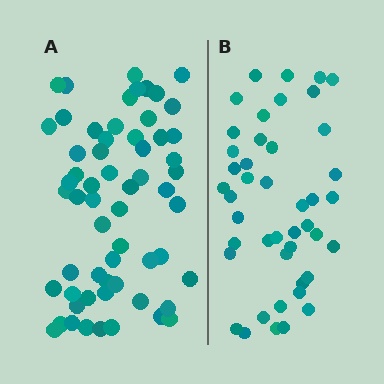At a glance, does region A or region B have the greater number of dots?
Region A (the left region) has more dots.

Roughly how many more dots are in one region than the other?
Region A has approximately 15 more dots than region B.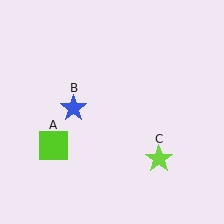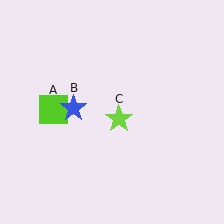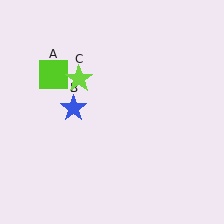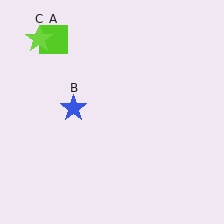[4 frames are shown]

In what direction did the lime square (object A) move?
The lime square (object A) moved up.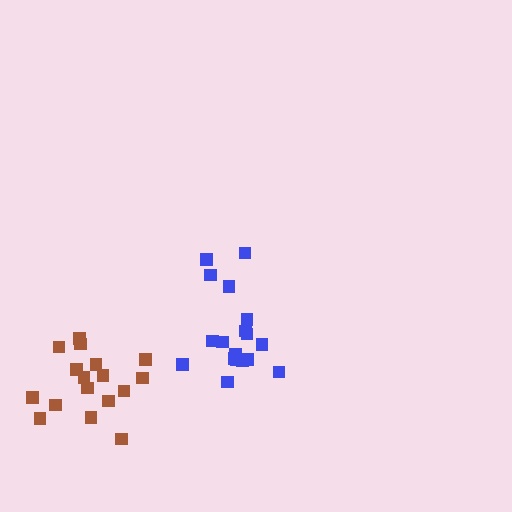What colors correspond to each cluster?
The clusters are colored: brown, blue.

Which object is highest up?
The blue cluster is topmost.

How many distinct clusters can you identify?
There are 2 distinct clusters.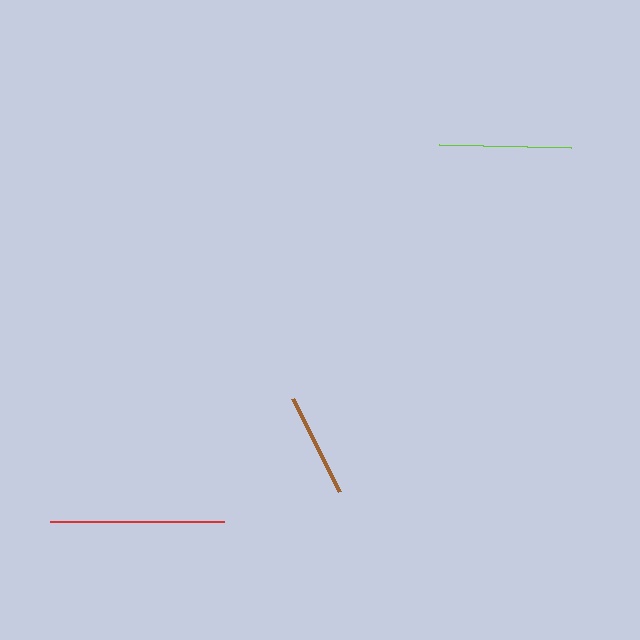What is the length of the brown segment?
The brown segment is approximately 104 pixels long.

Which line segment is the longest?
The red line is the longest at approximately 174 pixels.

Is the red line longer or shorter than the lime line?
The red line is longer than the lime line.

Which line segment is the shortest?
The brown line is the shortest at approximately 104 pixels.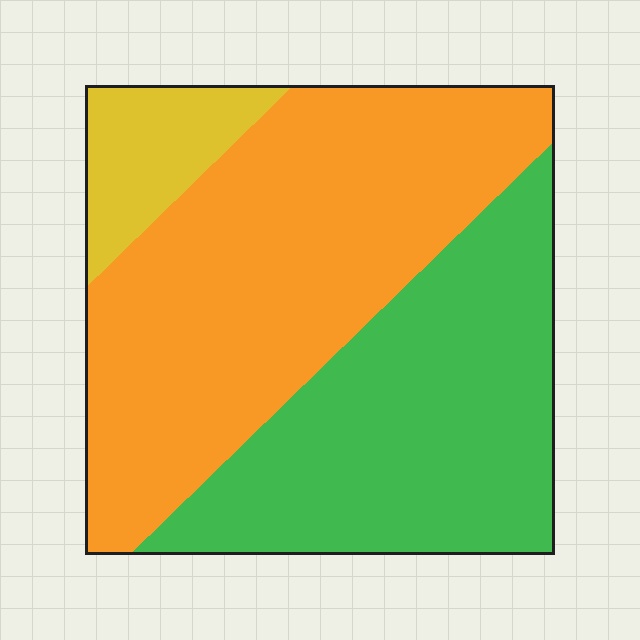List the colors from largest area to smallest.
From largest to smallest: orange, green, yellow.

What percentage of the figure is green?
Green takes up about two fifths (2/5) of the figure.